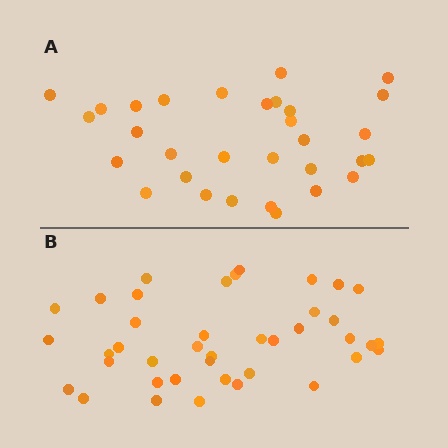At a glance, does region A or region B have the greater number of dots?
Region B (the bottom region) has more dots.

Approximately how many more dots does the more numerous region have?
Region B has roughly 8 or so more dots than region A.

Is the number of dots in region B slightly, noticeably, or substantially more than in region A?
Region B has noticeably more, but not dramatically so. The ratio is roughly 1.3 to 1.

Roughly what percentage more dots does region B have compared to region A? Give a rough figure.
About 30% more.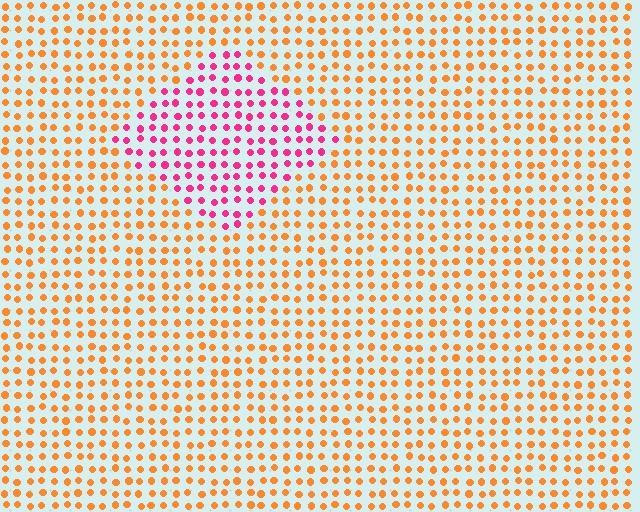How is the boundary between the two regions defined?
The boundary is defined purely by a slight shift in hue (about 56 degrees). Spacing, size, and orientation are identical on both sides.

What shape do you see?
I see a diamond.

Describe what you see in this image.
The image is filled with small orange elements in a uniform arrangement. A diamond-shaped region is visible where the elements are tinted to a slightly different hue, forming a subtle color boundary.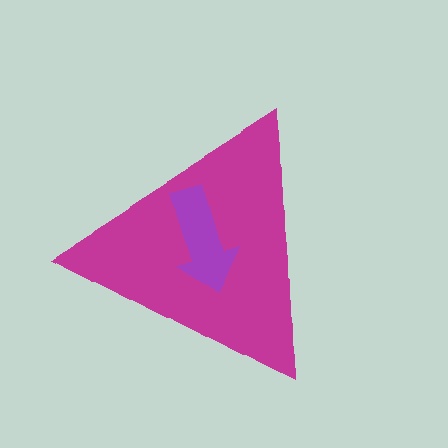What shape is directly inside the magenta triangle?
The purple arrow.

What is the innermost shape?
The purple arrow.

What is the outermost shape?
The magenta triangle.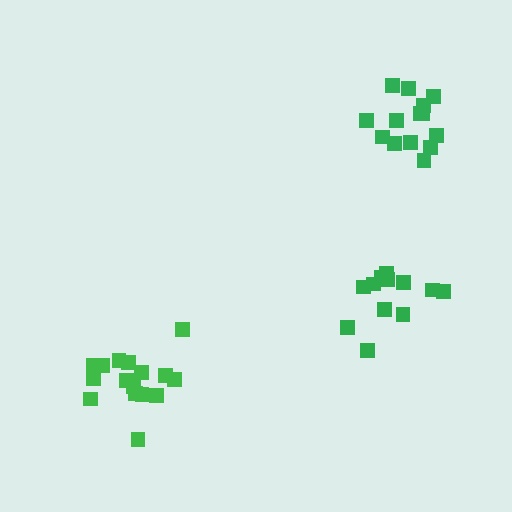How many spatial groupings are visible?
There are 3 spatial groupings.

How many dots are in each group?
Group 1: 14 dots, Group 2: 16 dots, Group 3: 12 dots (42 total).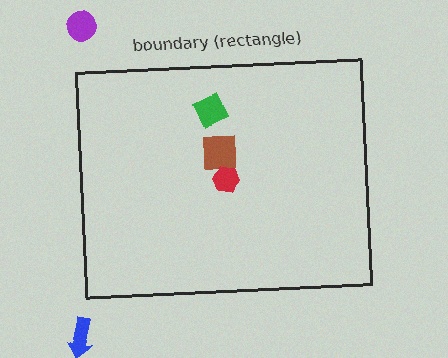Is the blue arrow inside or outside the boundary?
Outside.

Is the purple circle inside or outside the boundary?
Outside.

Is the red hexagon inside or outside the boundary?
Inside.